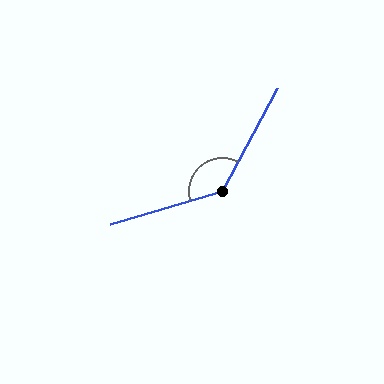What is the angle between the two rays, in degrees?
Approximately 135 degrees.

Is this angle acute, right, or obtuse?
It is obtuse.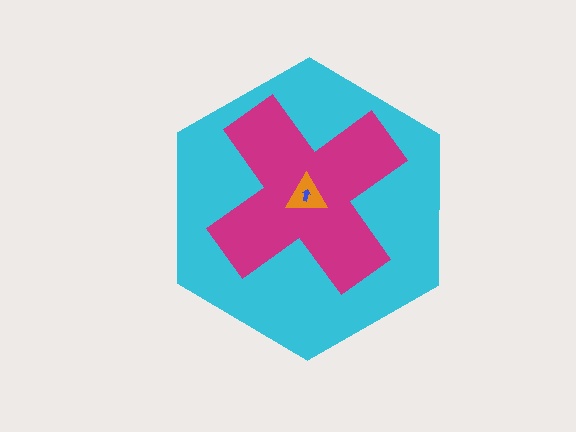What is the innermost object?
The blue arrow.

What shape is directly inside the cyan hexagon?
The magenta cross.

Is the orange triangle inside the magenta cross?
Yes.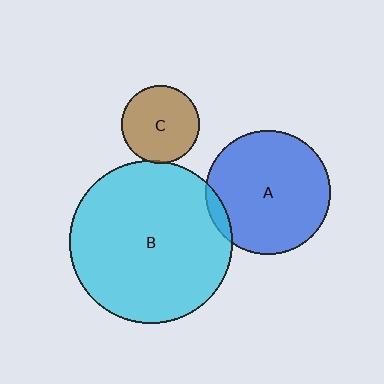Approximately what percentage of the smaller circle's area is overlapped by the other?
Approximately 5%.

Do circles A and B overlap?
Yes.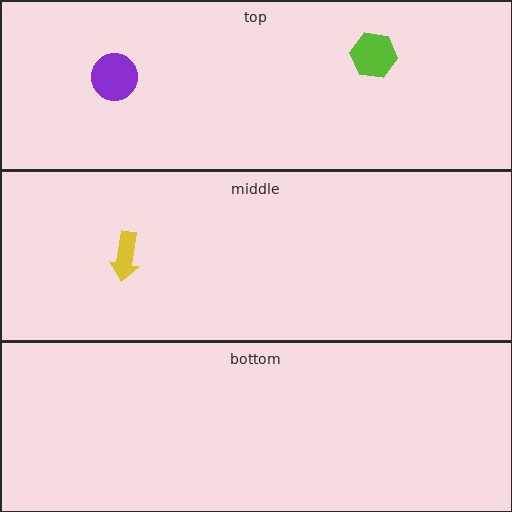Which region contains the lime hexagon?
The top region.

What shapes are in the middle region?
The yellow arrow.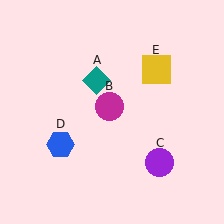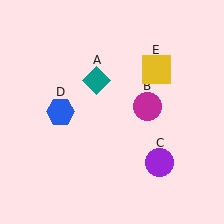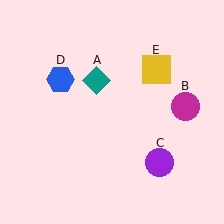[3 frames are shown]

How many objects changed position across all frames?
2 objects changed position: magenta circle (object B), blue hexagon (object D).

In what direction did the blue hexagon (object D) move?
The blue hexagon (object D) moved up.